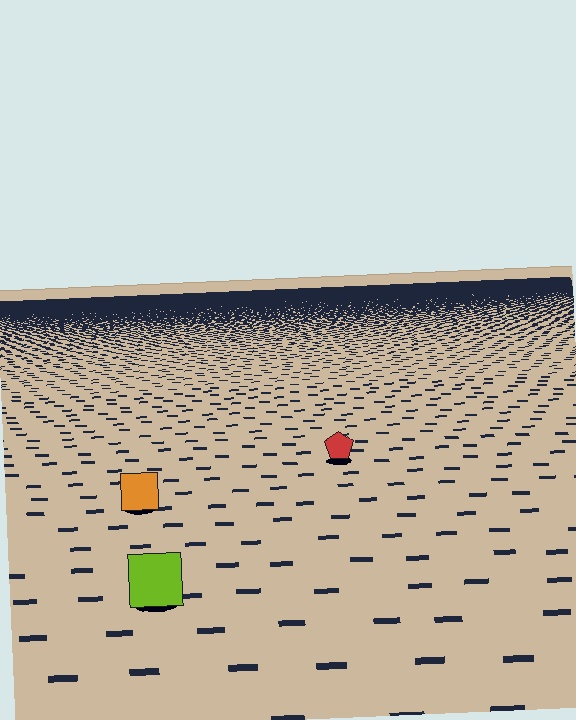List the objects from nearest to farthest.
From nearest to farthest: the lime square, the orange square, the red pentagon.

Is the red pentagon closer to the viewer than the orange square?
No. The orange square is closer — you can tell from the texture gradient: the ground texture is coarser near it.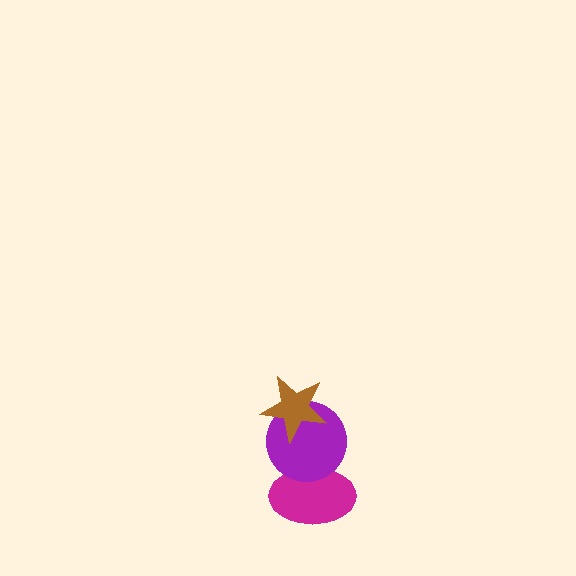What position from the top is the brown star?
The brown star is 1st from the top.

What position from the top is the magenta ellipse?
The magenta ellipse is 3rd from the top.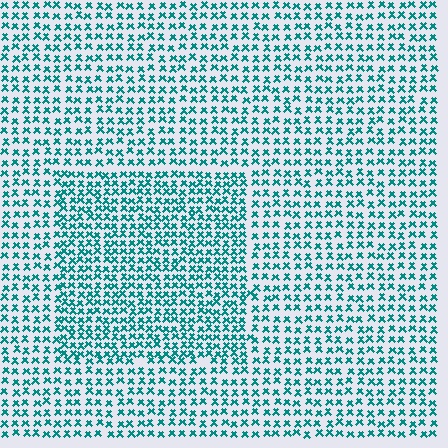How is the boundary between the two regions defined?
The boundary is defined by a change in element density (approximately 1.5x ratio). All elements are the same color, size, and shape.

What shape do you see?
I see a rectangle.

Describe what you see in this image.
The image contains small teal elements arranged at two different densities. A rectangle-shaped region is visible where the elements are more densely packed than the surrounding area.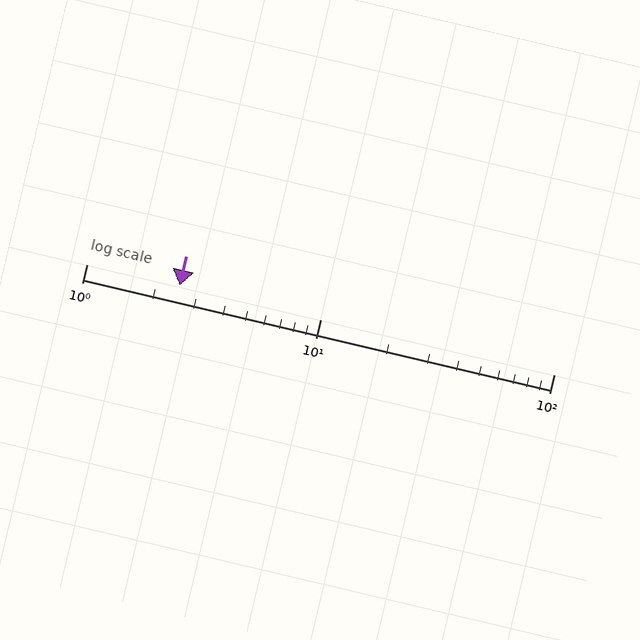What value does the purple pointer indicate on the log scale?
The pointer indicates approximately 2.5.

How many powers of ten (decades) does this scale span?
The scale spans 2 decades, from 1 to 100.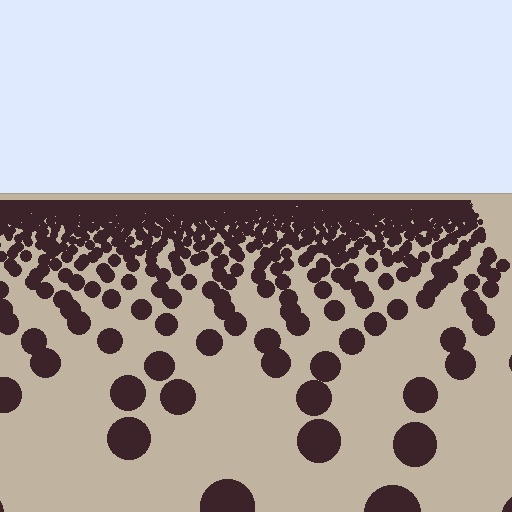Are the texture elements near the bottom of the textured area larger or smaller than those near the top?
Larger. Near the bottom, elements are closer to the viewer and appear at a bigger on-screen size.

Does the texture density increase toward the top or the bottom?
Density increases toward the top.